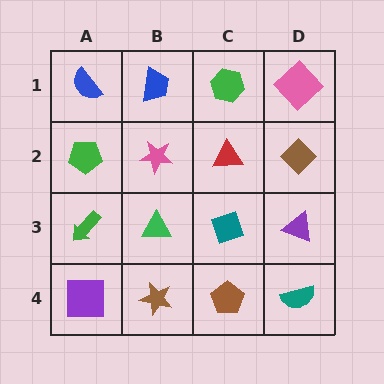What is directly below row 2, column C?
A teal diamond.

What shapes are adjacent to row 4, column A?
A green arrow (row 3, column A), a brown star (row 4, column B).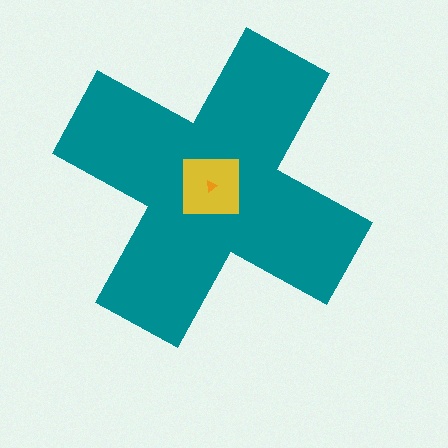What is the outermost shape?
The teal cross.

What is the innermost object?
The orange triangle.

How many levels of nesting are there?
3.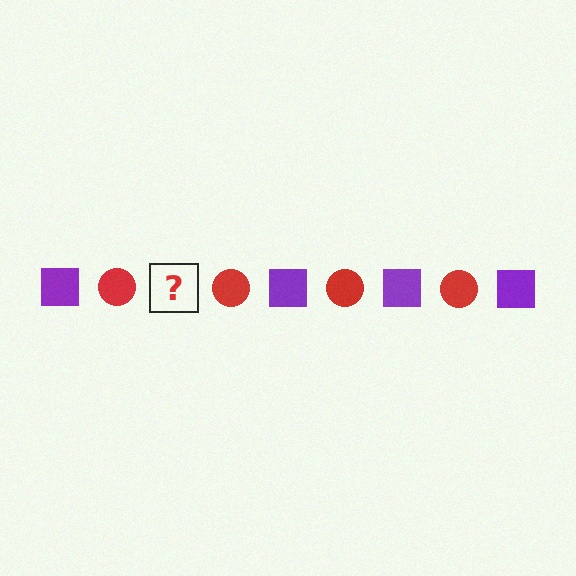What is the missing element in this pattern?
The missing element is a purple square.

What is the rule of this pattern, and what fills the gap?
The rule is that the pattern alternates between purple square and red circle. The gap should be filled with a purple square.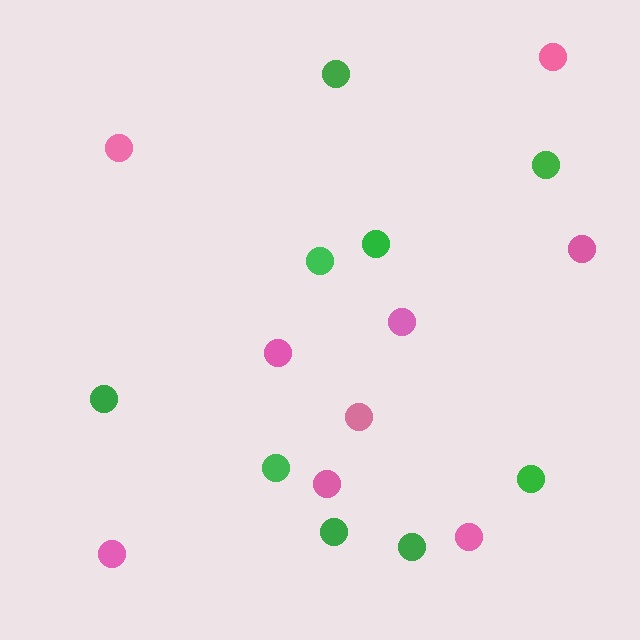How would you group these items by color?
There are 2 groups: one group of pink circles (9) and one group of green circles (9).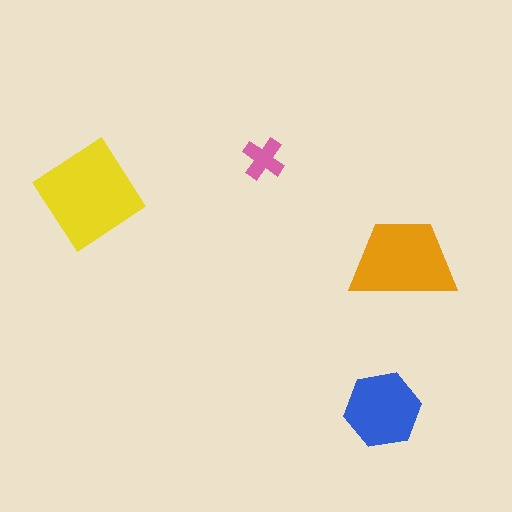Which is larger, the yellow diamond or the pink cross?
The yellow diamond.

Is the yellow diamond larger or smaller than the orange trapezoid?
Larger.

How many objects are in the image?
There are 4 objects in the image.